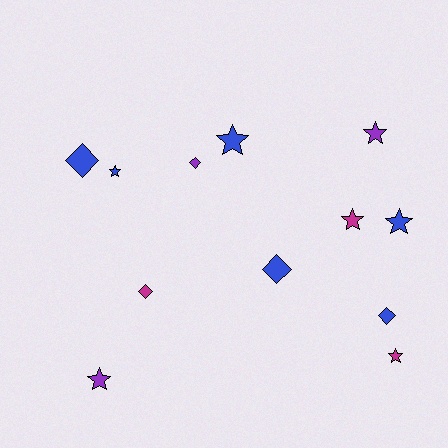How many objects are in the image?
There are 12 objects.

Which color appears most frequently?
Blue, with 6 objects.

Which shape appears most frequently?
Star, with 7 objects.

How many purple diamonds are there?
There is 1 purple diamond.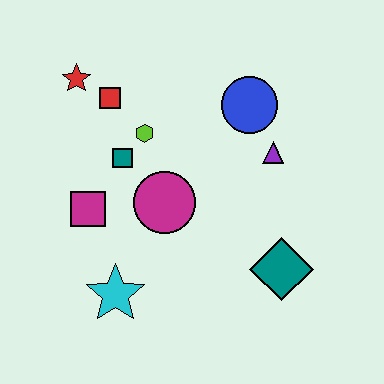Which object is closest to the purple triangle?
The blue circle is closest to the purple triangle.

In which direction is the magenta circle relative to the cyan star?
The magenta circle is above the cyan star.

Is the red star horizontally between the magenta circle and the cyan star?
No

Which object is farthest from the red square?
The teal diamond is farthest from the red square.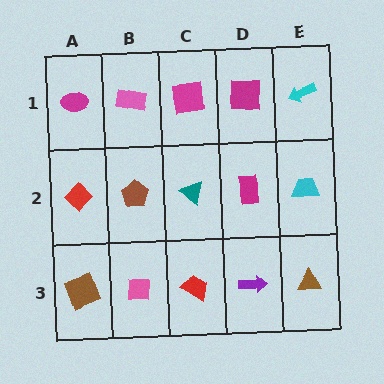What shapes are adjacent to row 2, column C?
A magenta square (row 1, column C), a red trapezoid (row 3, column C), a brown pentagon (row 2, column B), a magenta rectangle (row 2, column D).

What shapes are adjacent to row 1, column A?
A red diamond (row 2, column A), a pink rectangle (row 1, column B).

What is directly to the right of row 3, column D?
A brown triangle.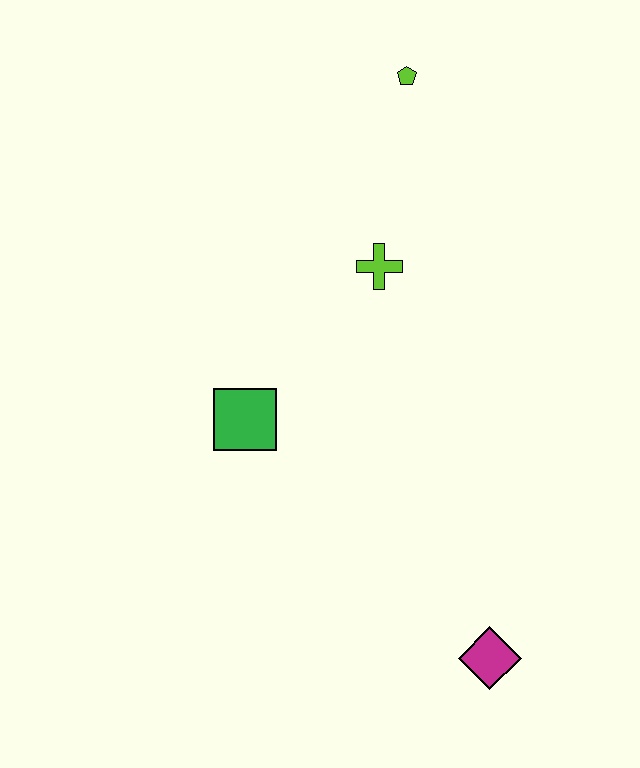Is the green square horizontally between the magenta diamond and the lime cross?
No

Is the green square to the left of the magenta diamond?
Yes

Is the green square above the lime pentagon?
No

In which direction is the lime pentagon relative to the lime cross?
The lime pentagon is above the lime cross.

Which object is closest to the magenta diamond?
The green square is closest to the magenta diamond.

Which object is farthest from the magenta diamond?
The lime pentagon is farthest from the magenta diamond.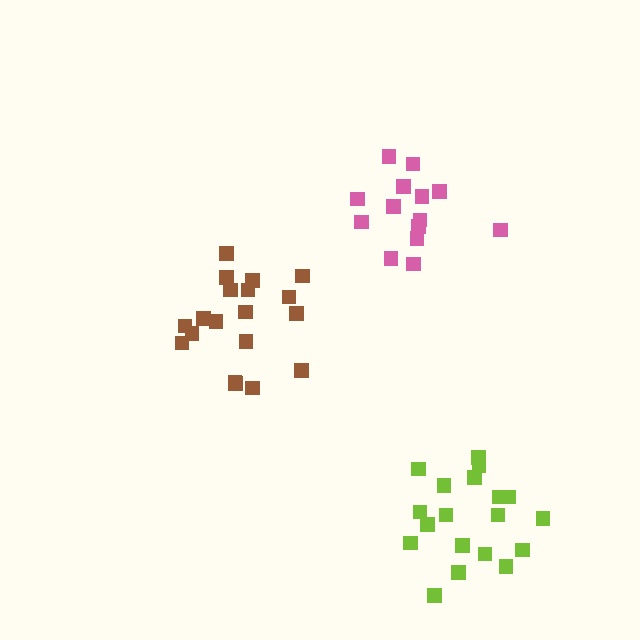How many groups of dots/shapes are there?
There are 3 groups.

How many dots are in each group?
Group 1: 19 dots, Group 2: 14 dots, Group 3: 19 dots (52 total).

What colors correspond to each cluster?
The clusters are colored: brown, pink, lime.